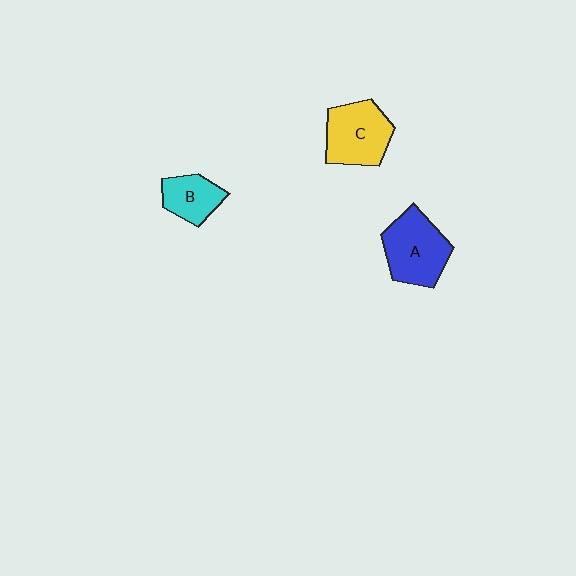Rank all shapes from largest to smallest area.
From largest to smallest: A (blue), C (yellow), B (cyan).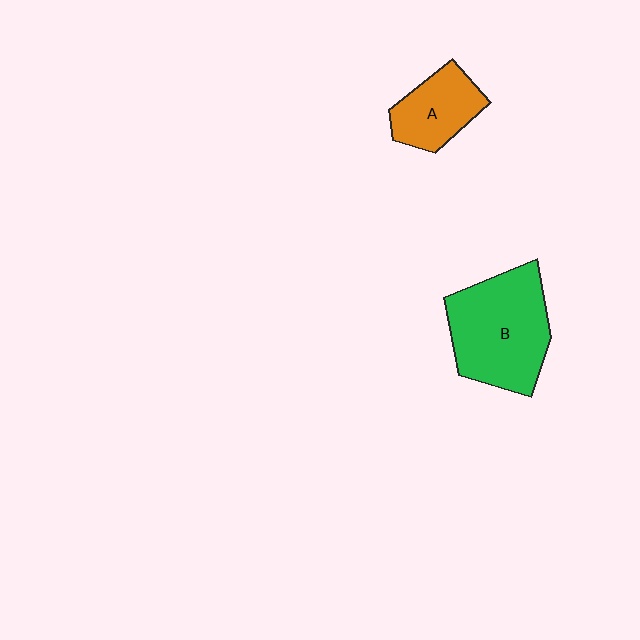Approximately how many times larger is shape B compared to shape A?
Approximately 1.9 times.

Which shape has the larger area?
Shape B (green).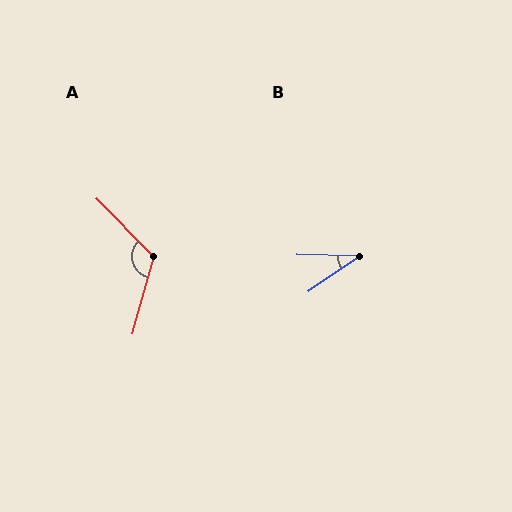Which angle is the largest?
A, at approximately 120 degrees.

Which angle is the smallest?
B, at approximately 36 degrees.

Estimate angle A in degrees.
Approximately 120 degrees.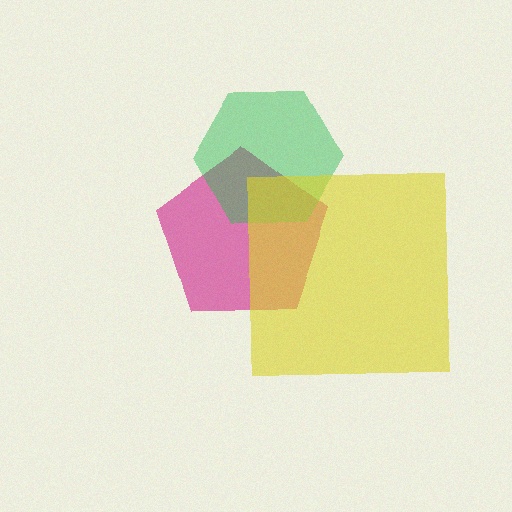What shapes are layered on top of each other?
The layered shapes are: a magenta pentagon, a green hexagon, a yellow square.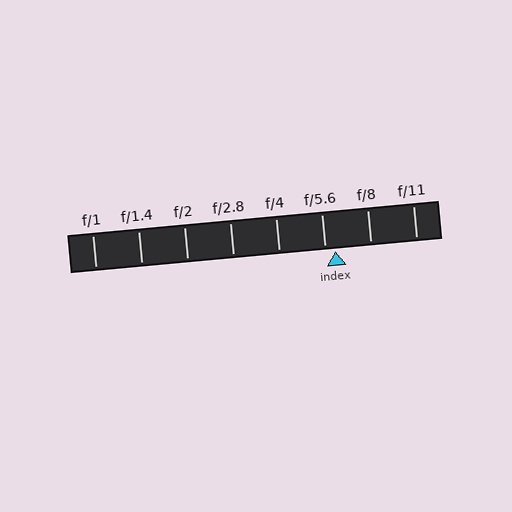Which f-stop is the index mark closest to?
The index mark is closest to f/5.6.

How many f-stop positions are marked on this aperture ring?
There are 8 f-stop positions marked.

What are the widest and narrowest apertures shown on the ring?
The widest aperture shown is f/1 and the narrowest is f/11.